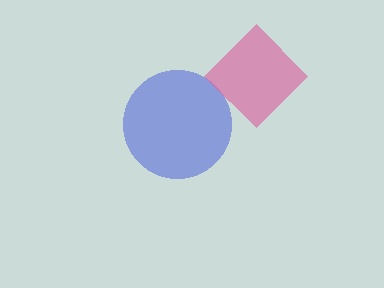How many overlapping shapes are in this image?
There are 2 overlapping shapes in the image.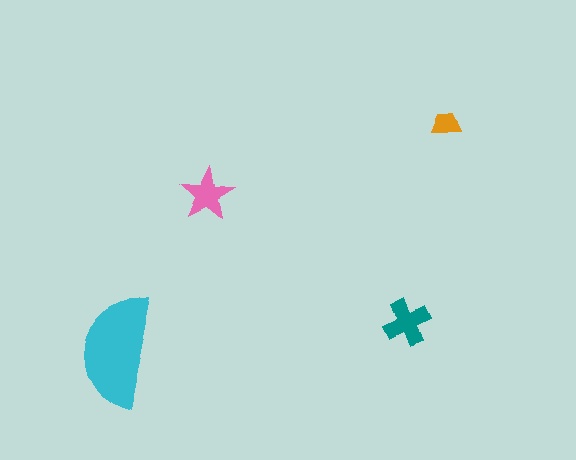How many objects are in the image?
There are 4 objects in the image.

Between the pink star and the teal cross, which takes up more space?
The teal cross.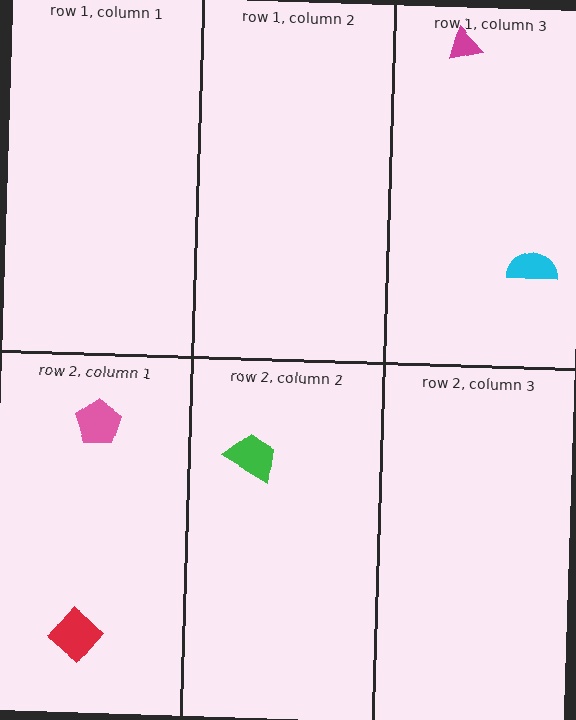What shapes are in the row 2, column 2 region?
The green trapezoid.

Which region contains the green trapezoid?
The row 2, column 2 region.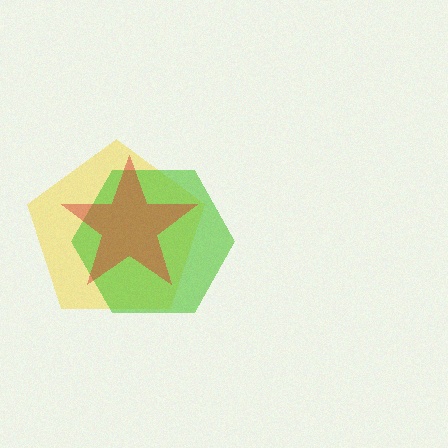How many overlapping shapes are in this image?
There are 3 overlapping shapes in the image.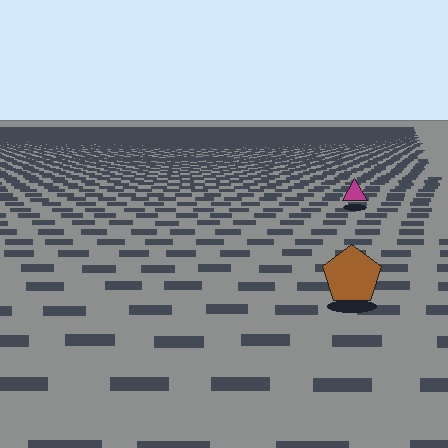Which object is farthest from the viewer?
The magenta triangle is farthest from the viewer. It appears smaller and the ground texture around it is denser.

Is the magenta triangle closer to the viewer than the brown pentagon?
No. The brown pentagon is closer — you can tell from the texture gradient: the ground texture is coarser near it.